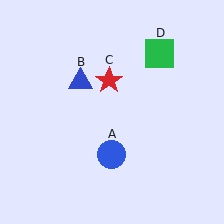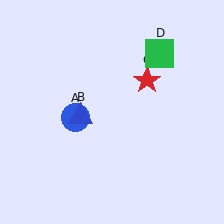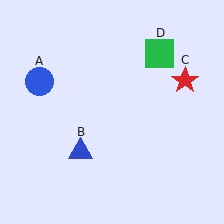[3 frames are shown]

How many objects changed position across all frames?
3 objects changed position: blue circle (object A), blue triangle (object B), red star (object C).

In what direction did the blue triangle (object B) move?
The blue triangle (object B) moved down.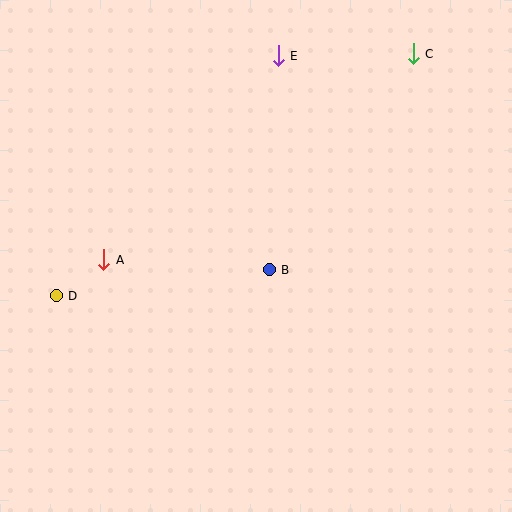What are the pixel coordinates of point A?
Point A is at (104, 260).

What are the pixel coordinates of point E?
Point E is at (278, 56).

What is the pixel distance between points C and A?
The distance between C and A is 372 pixels.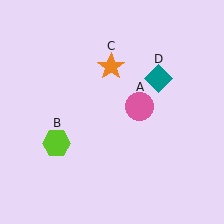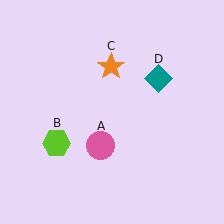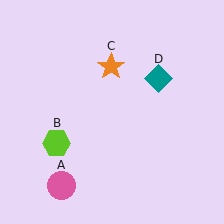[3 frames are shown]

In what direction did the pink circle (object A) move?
The pink circle (object A) moved down and to the left.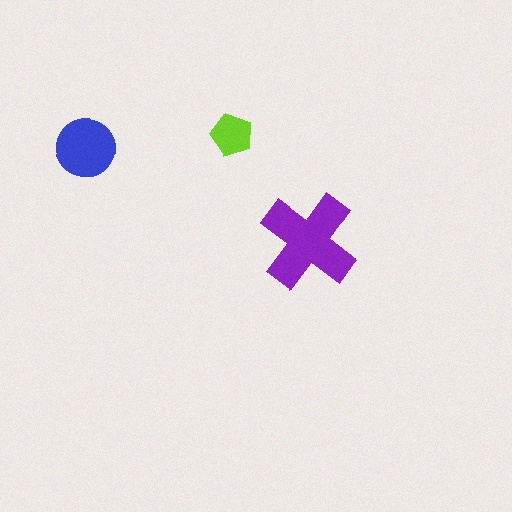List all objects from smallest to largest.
The lime pentagon, the blue circle, the purple cross.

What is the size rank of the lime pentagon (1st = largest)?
3rd.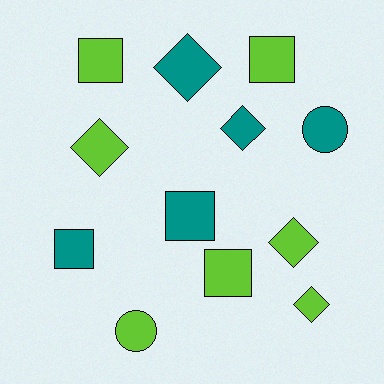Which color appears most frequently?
Lime, with 7 objects.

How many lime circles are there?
There is 1 lime circle.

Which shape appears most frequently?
Diamond, with 5 objects.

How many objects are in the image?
There are 12 objects.